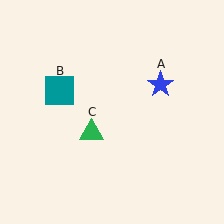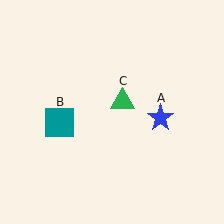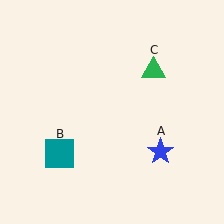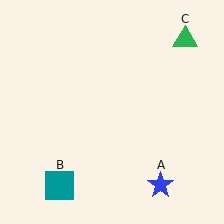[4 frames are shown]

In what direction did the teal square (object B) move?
The teal square (object B) moved down.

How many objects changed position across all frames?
3 objects changed position: blue star (object A), teal square (object B), green triangle (object C).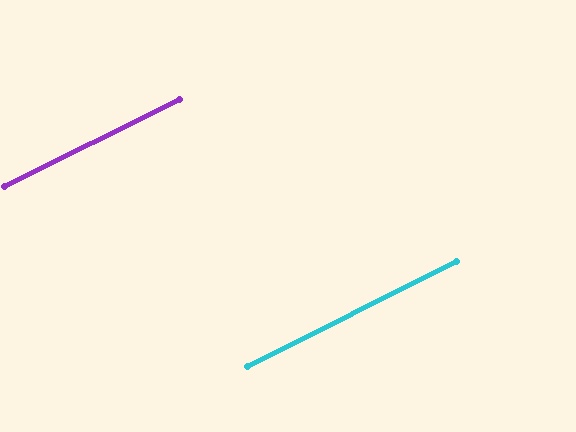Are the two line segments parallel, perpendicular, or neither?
Parallel — their directions differ by only 0.2°.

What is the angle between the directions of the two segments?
Approximately 0 degrees.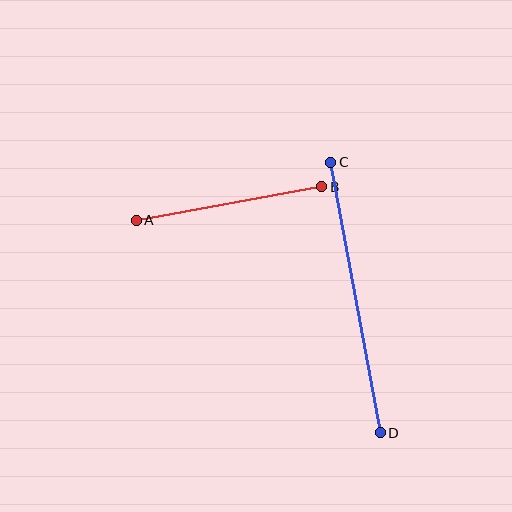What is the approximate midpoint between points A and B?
The midpoint is at approximately (229, 203) pixels.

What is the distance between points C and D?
The distance is approximately 275 pixels.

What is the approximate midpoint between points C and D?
The midpoint is at approximately (355, 298) pixels.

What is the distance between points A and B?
The distance is approximately 188 pixels.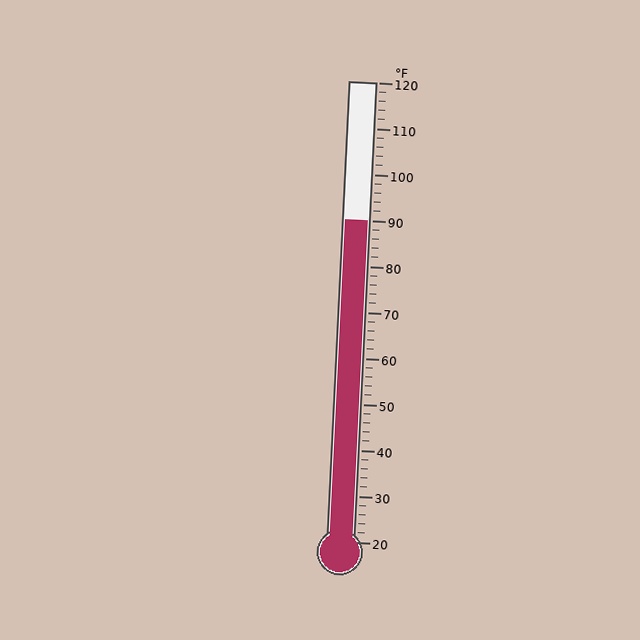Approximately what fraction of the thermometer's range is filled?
The thermometer is filled to approximately 70% of its range.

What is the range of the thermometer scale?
The thermometer scale ranges from 20°F to 120°F.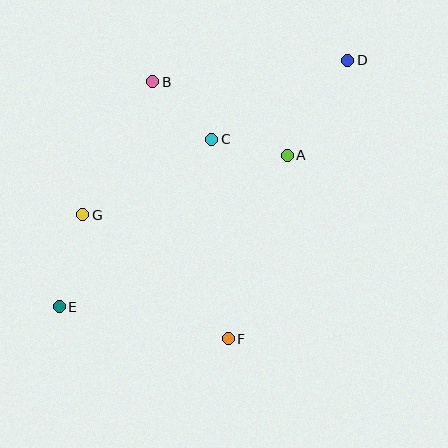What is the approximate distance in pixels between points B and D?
The distance between B and D is approximately 196 pixels.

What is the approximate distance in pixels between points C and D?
The distance between C and D is approximately 157 pixels.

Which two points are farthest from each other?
Points D and E are farthest from each other.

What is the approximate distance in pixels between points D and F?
The distance between D and F is approximately 303 pixels.